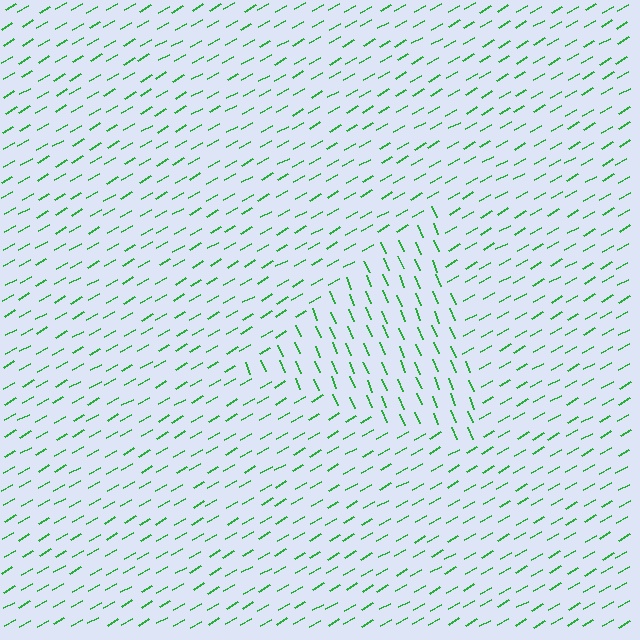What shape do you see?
I see a triangle.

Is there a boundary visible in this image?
Yes, there is a texture boundary formed by a change in line orientation.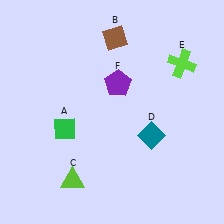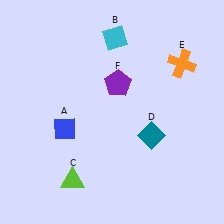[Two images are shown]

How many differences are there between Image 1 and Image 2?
There are 3 differences between the two images.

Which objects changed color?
A changed from green to blue. B changed from brown to cyan. E changed from lime to orange.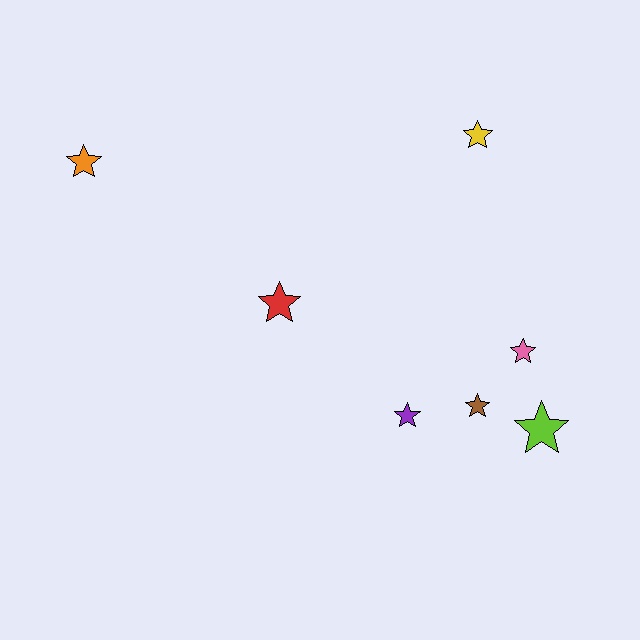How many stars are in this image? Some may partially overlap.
There are 7 stars.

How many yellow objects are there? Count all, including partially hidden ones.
There is 1 yellow object.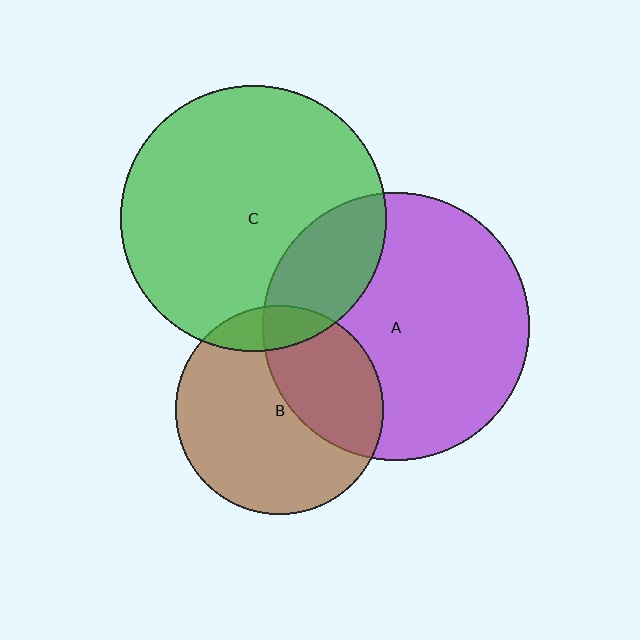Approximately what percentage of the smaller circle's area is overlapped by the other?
Approximately 20%.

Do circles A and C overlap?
Yes.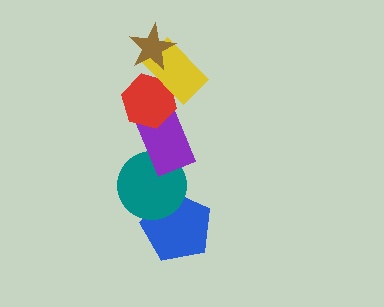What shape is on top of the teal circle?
The purple rectangle is on top of the teal circle.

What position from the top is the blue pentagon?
The blue pentagon is 6th from the top.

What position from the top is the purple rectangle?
The purple rectangle is 4th from the top.